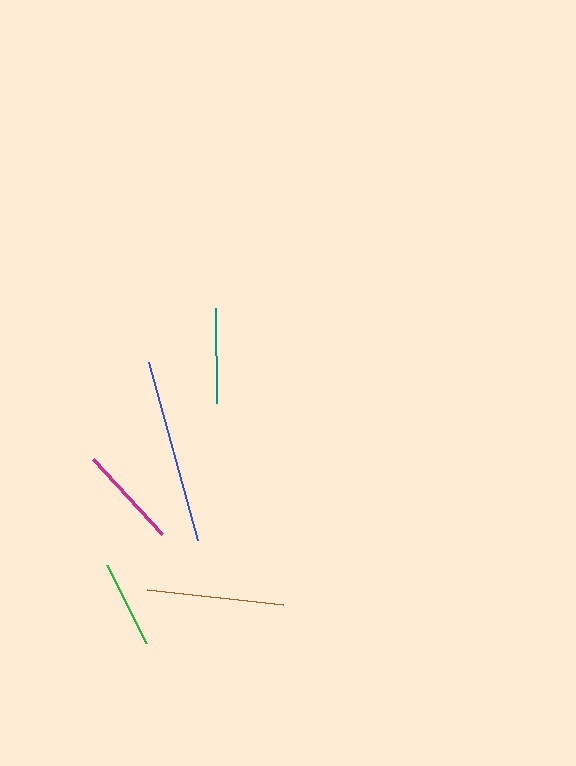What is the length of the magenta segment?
The magenta segment is approximately 102 pixels long.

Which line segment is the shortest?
The green line is the shortest at approximately 87 pixels.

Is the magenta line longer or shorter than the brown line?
The brown line is longer than the magenta line.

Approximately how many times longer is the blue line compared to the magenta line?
The blue line is approximately 1.8 times the length of the magenta line.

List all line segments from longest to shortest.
From longest to shortest: blue, brown, magenta, teal, green.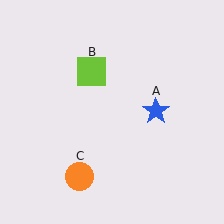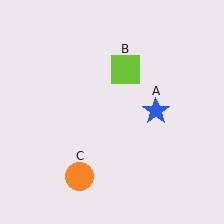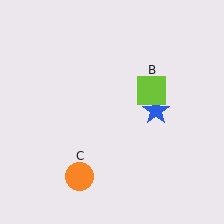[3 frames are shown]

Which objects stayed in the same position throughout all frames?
Blue star (object A) and orange circle (object C) remained stationary.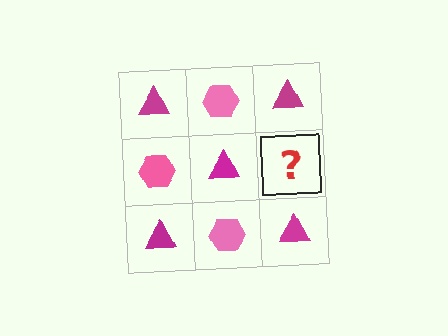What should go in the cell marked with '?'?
The missing cell should contain a pink hexagon.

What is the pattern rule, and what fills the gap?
The rule is that it alternates magenta triangle and pink hexagon in a checkerboard pattern. The gap should be filled with a pink hexagon.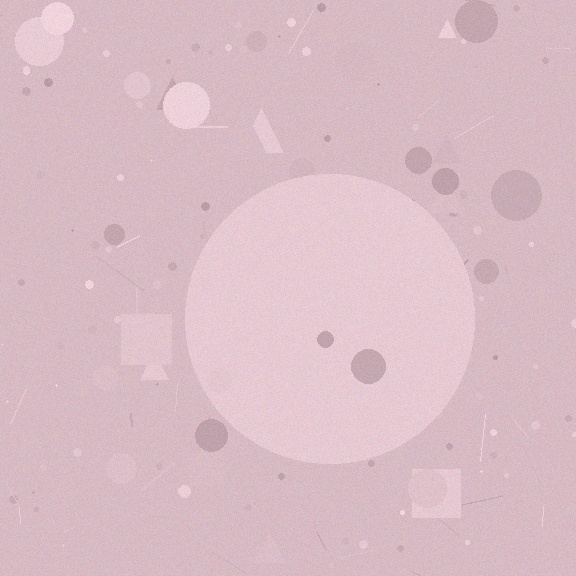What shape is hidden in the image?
A circle is hidden in the image.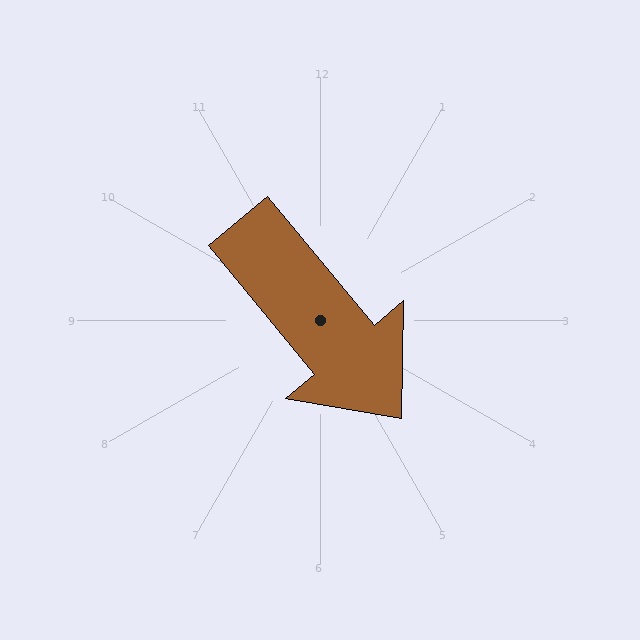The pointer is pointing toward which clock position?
Roughly 5 o'clock.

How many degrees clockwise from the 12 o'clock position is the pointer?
Approximately 140 degrees.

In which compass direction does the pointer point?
Southeast.